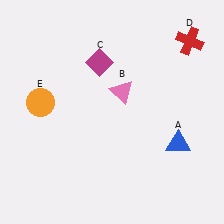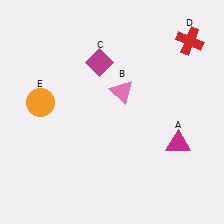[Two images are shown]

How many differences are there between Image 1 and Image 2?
There is 1 difference between the two images.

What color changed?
The triangle (A) changed from blue in Image 1 to magenta in Image 2.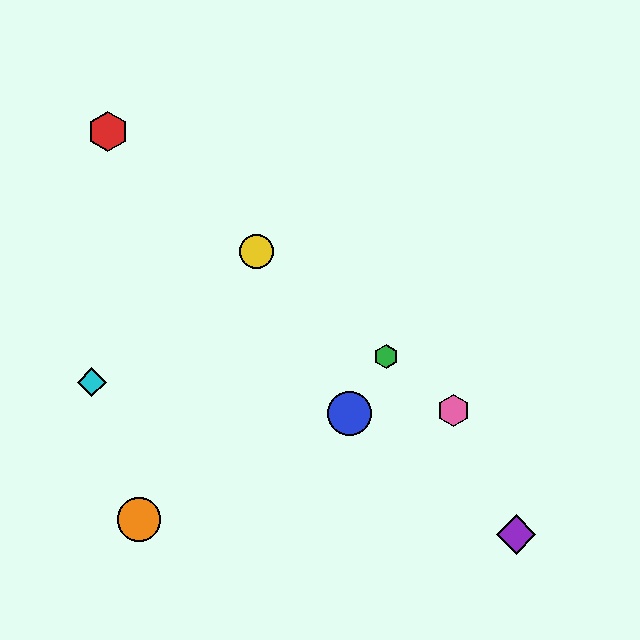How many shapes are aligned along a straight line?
4 shapes (the red hexagon, the green hexagon, the yellow circle, the pink hexagon) are aligned along a straight line.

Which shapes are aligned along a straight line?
The red hexagon, the green hexagon, the yellow circle, the pink hexagon are aligned along a straight line.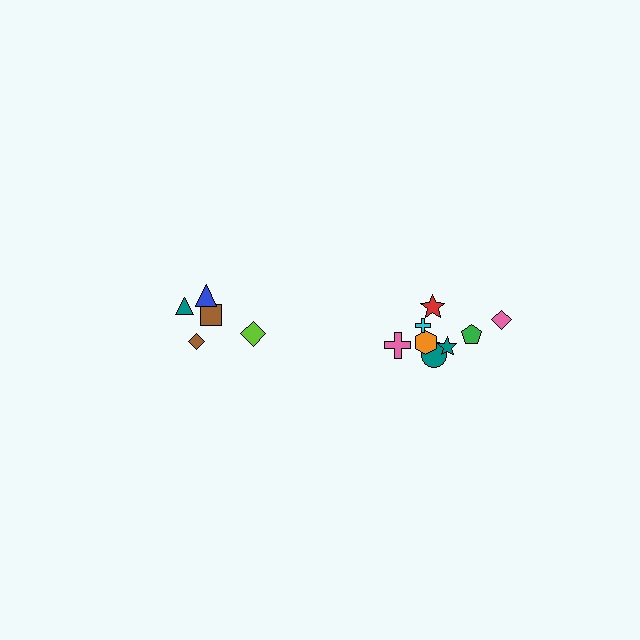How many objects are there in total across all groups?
There are 13 objects.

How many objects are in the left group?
There are 5 objects.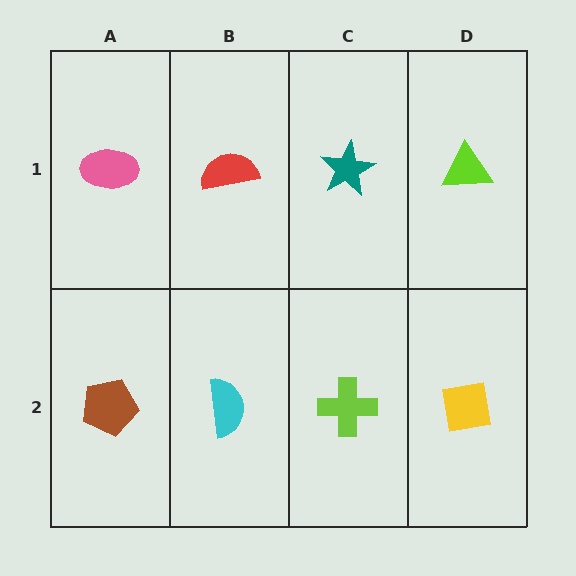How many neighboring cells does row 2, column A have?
2.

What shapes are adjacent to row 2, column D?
A lime triangle (row 1, column D), a lime cross (row 2, column C).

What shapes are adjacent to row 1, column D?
A yellow square (row 2, column D), a teal star (row 1, column C).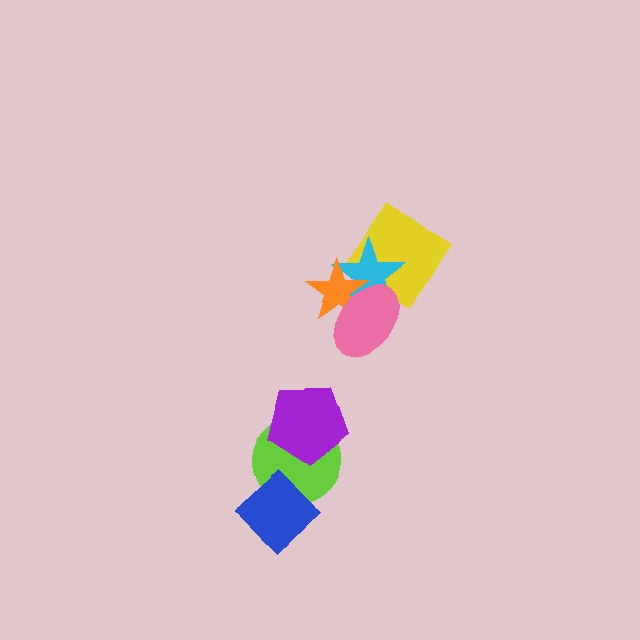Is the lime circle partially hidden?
Yes, it is partially covered by another shape.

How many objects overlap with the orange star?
2 objects overlap with the orange star.